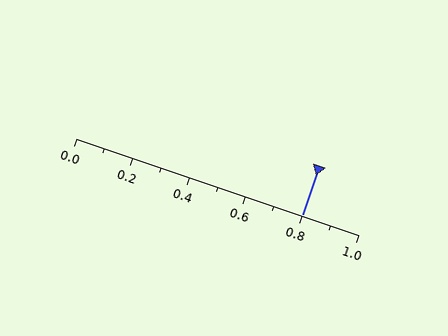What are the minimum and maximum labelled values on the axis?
The axis runs from 0.0 to 1.0.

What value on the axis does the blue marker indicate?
The marker indicates approximately 0.8.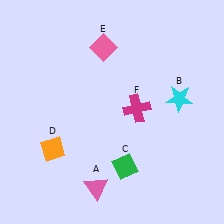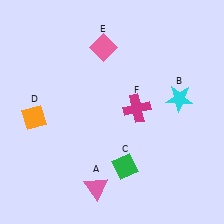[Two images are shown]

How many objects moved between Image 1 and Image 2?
1 object moved between the two images.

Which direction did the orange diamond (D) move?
The orange diamond (D) moved up.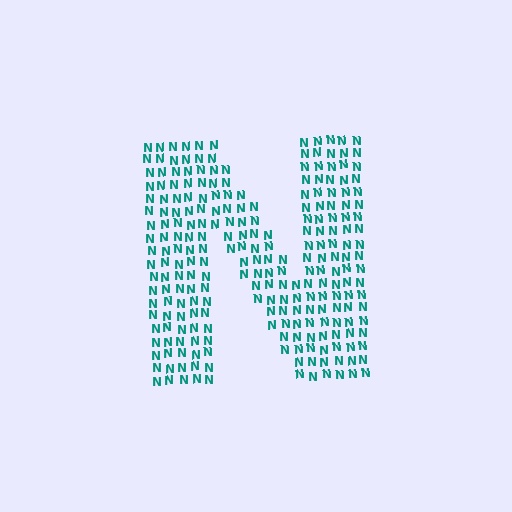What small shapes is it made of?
It is made of small letter N's.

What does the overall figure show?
The overall figure shows the letter N.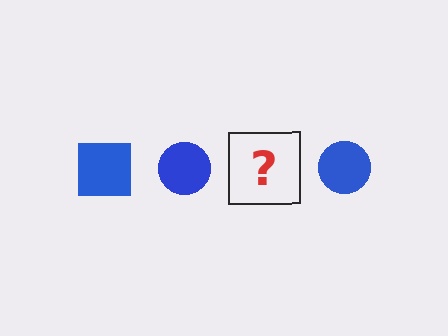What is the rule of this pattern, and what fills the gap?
The rule is that the pattern cycles through square, circle shapes in blue. The gap should be filled with a blue square.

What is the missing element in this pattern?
The missing element is a blue square.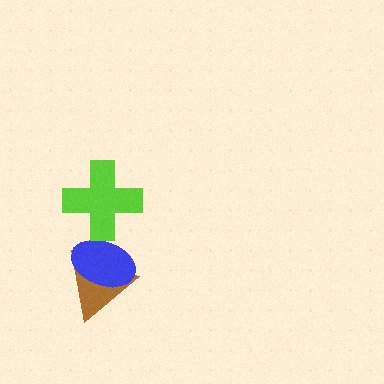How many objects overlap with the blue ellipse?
2 objects overlap with the blue ellipse.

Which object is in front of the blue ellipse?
The lime cross is in front of the blue ellipse.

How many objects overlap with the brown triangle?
1 object overlaps with the brown triangle.